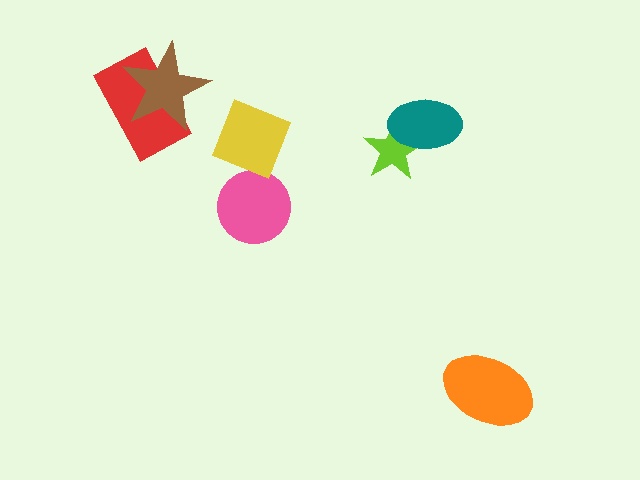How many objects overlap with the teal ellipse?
1 object overlaps with the teal ellipse.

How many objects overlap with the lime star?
1 object overlaps with the lime star.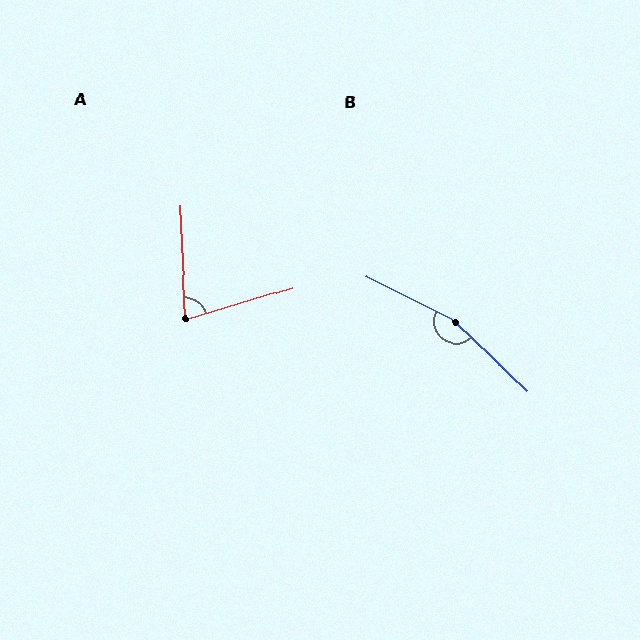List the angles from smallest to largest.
A (76°), B (163°).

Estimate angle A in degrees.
Approximately 76 degrees.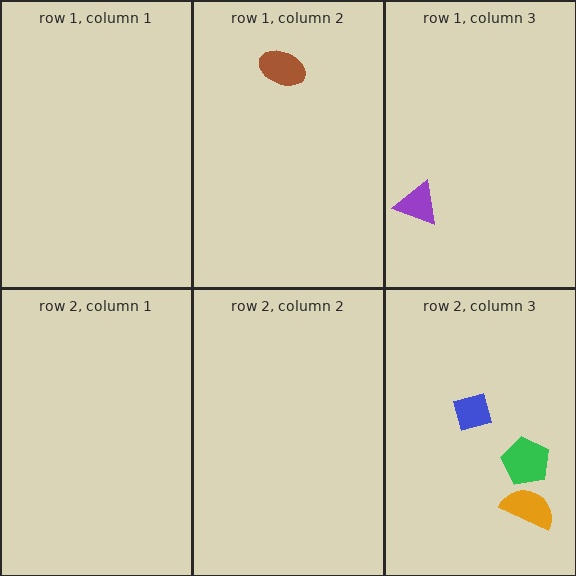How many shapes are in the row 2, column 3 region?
3.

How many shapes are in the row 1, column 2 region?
1.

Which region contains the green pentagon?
The row 2, column 3 region.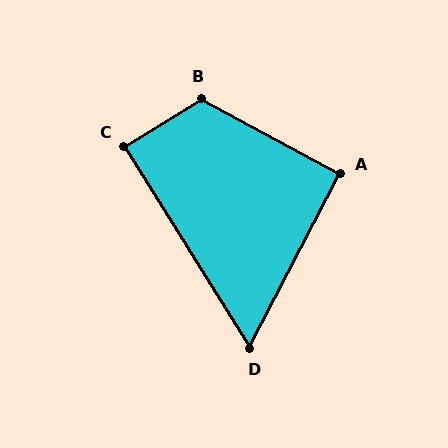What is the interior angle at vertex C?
Approximately 89 degrees (approximately right).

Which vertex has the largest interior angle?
B, at approximately 120 degrees.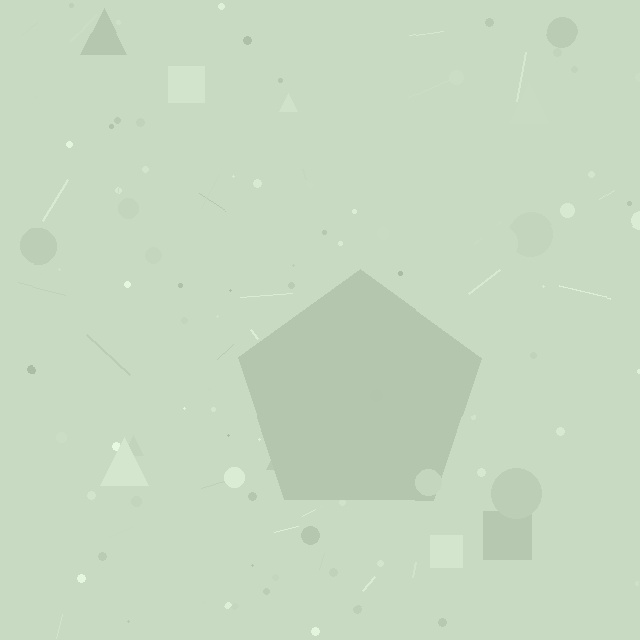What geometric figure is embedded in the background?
A pentagon is embedded in the background.